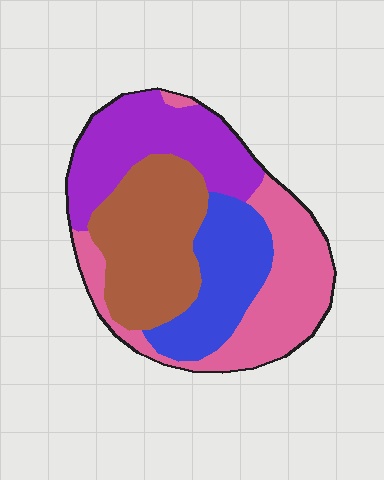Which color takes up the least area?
Blue, at roughly 20%.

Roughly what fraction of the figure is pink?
Pink takes up about one quarter (1/4) of the figure.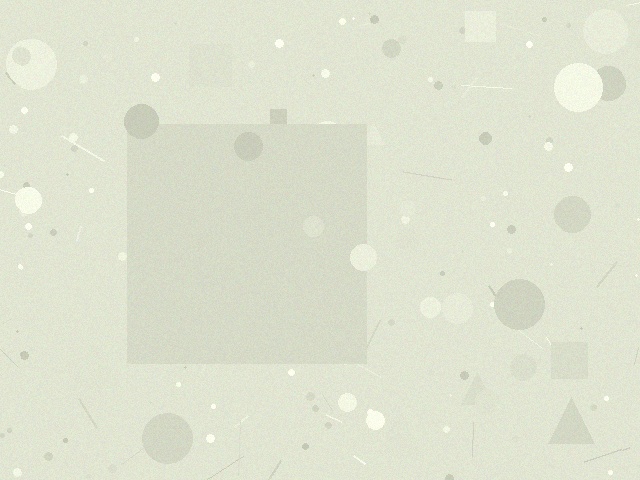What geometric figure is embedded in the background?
A square is embedded in the background.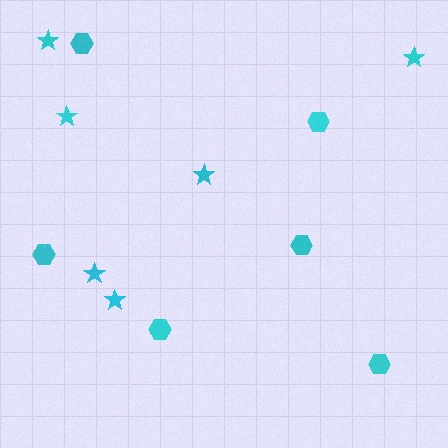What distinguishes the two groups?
There are 2 groups: one group of stars (6) and one group of hexagons (6).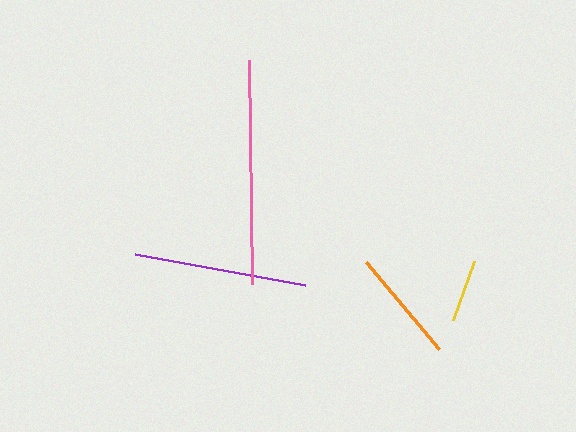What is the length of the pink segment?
The pink segment is approximately 225 pixels long.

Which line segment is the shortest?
The yellow line is the shortest at approximately 63 pixels.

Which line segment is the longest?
The pink line is the longest at approximately 225 pixels.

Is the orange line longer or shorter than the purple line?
The purple line is longer than the orange line.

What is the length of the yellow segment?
The yellow segment is approximately 63 pixels long.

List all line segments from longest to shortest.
From longest to shortest: pink, purple, orange, yellow.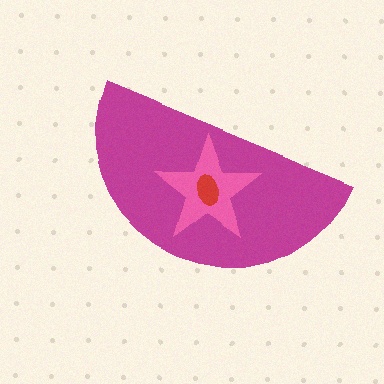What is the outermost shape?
The magenta semicircle.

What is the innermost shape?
The red ellipse.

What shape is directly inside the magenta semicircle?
The pink star.